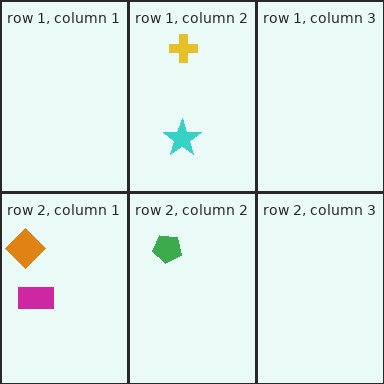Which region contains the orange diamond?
The row 2, column 1 region.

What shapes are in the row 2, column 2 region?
The green pentagon.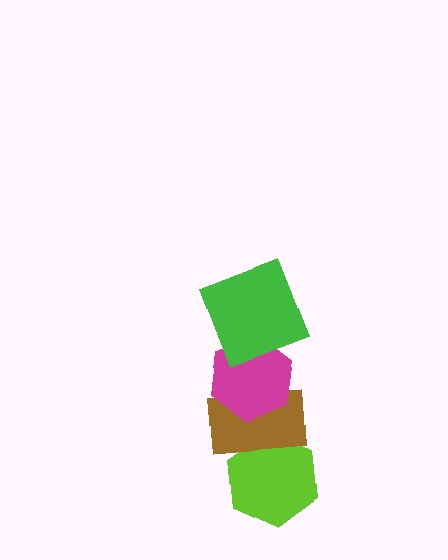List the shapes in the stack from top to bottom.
From top to bottom: the green square, the magenta hexagon, the brown rectangle, the lime hexagon.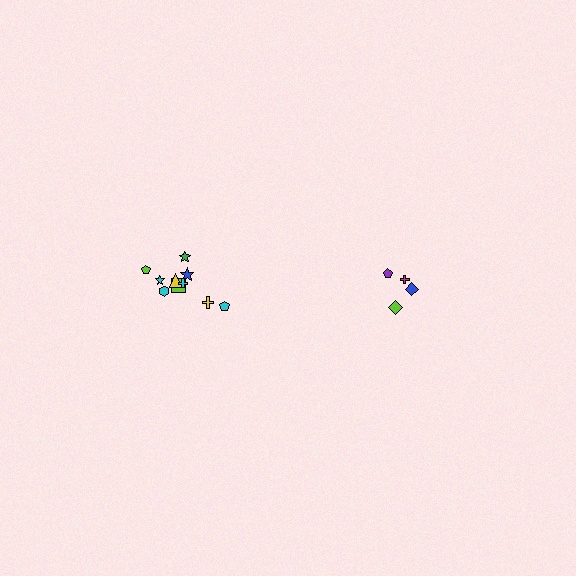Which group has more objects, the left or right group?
The left group.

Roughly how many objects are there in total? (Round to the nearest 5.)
Roughly 15 objects in total.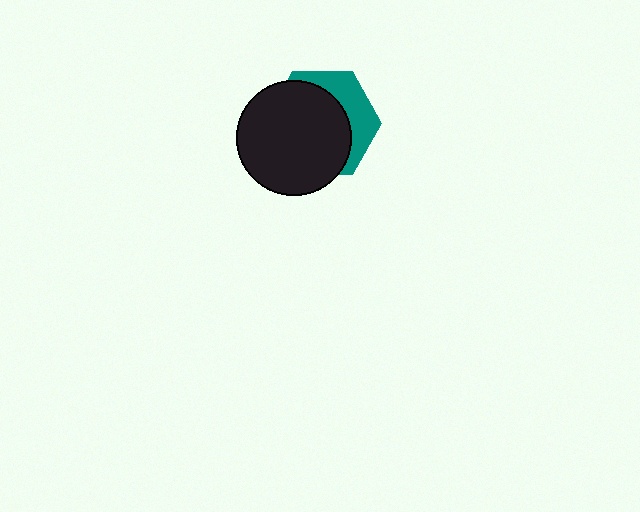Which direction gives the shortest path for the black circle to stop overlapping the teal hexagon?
Moving toward the lower-left gives the shortest separation.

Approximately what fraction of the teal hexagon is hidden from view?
Roughly 68% of the teal hexagon is hidden behind the black circle.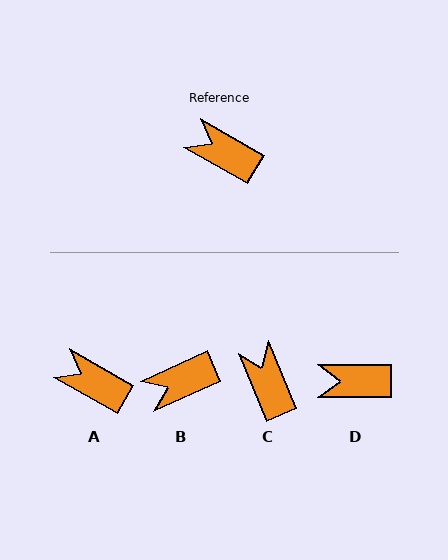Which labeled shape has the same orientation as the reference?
A.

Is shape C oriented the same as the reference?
No, it is off by about 37 degrees.